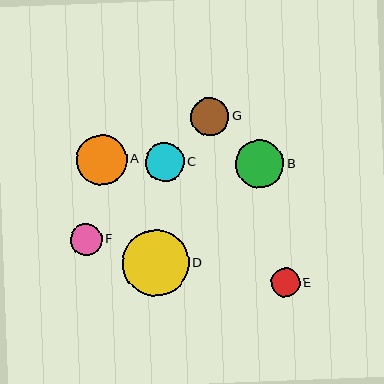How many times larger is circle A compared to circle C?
Circle A is approximately 1.3 times the size of circle C.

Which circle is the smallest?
Circle E is the smallest with a size of approximately 29 pixels.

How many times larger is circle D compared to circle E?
Circle D is approximately 2.3 times the size of circle E.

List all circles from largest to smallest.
From largest to smallest: D, A, B, C, G, F, E.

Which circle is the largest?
Circle D is the largest with a size of approximately 67 pixels.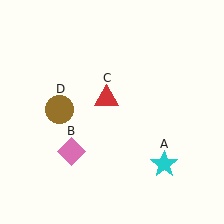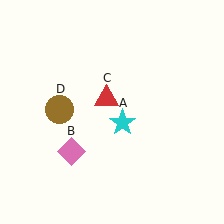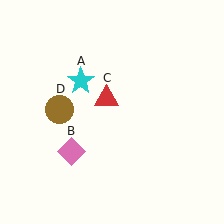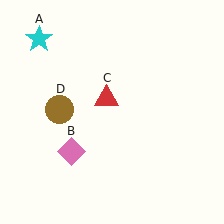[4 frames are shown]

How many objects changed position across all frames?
1 object changed position: cyan star (object A).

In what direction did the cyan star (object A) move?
The cyan star (object A) moved up and to the left.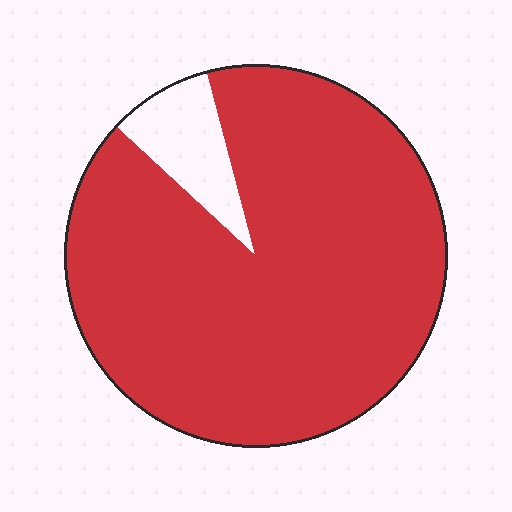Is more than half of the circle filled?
Yes.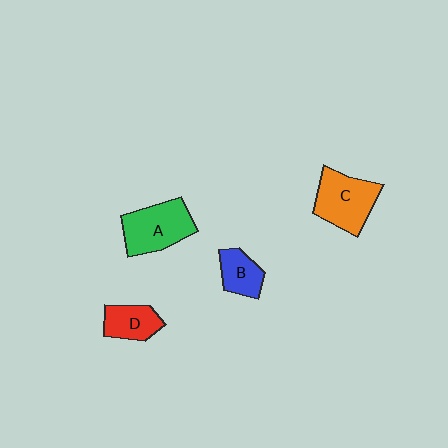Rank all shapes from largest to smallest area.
From largest to smallest: C (orange), A (green), D (red), B (blue).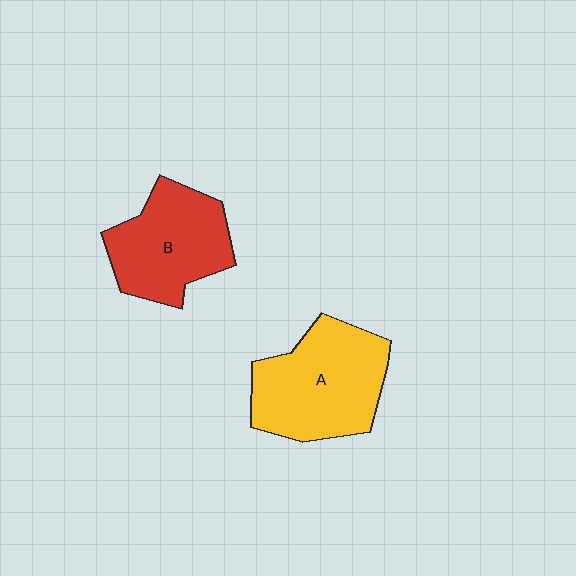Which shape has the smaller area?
Shape B (red).